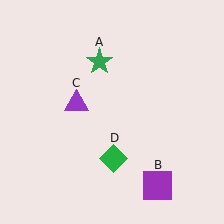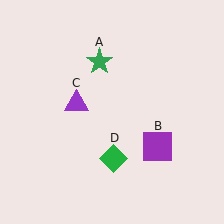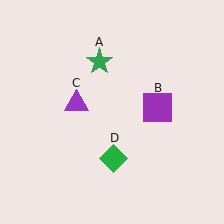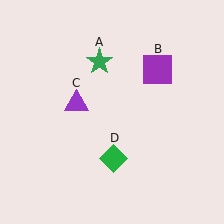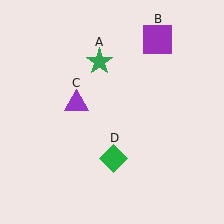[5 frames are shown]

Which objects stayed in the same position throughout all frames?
Green star (object A) and purple triangle (object C) and green diamond (object D) remained stationary.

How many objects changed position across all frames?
1 object changed position: purple square (object B).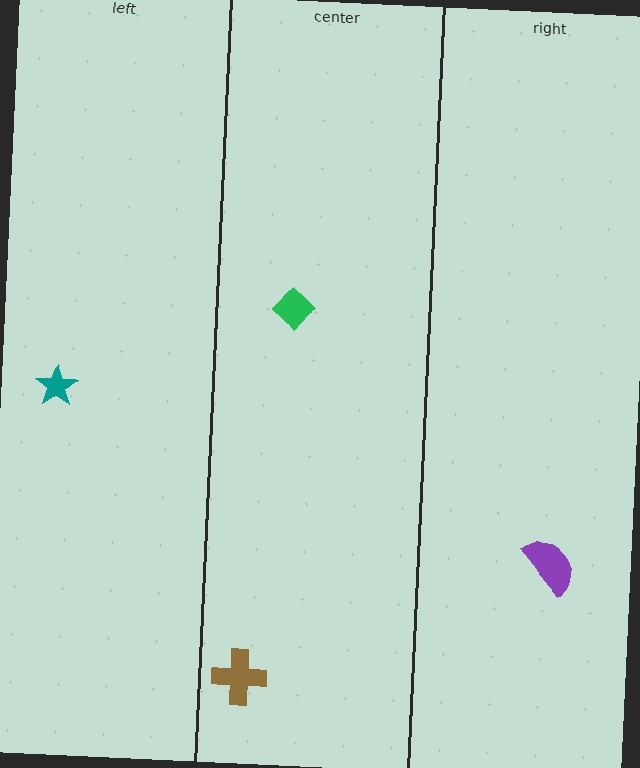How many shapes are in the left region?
1.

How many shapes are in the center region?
2.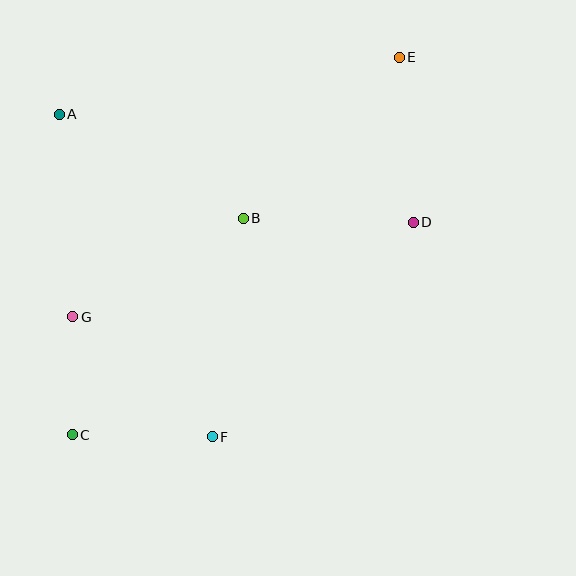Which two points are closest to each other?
Points C and G are closest to each other.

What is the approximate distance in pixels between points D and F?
The distance between D and F is approximately 294 pixels.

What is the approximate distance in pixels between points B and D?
The distance between B and D is approximately 170 pixels.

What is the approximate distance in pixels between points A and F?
The distance between A and F is approximately 357 pixels.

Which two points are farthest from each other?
Points C and E are farthest from each other.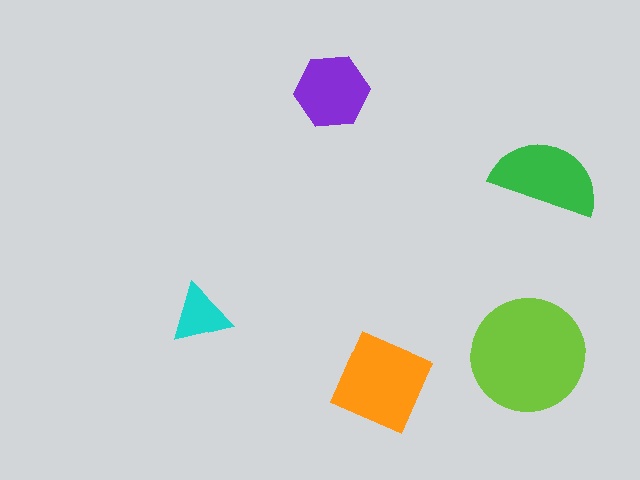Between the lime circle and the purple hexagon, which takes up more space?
The lime circle.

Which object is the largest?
The lime circle.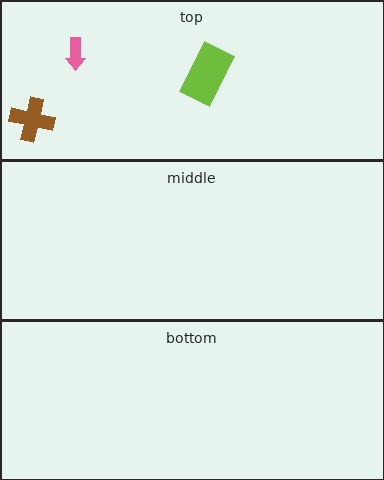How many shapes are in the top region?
3.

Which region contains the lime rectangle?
The top region.